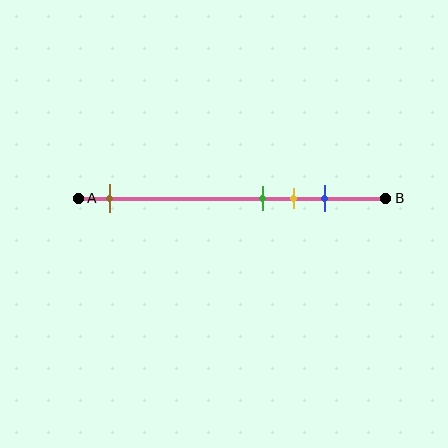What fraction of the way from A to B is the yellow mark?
The yellow mark is approximately 70% (0.7) of the way from A to B.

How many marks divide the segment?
There are 4 marks dividing the segment.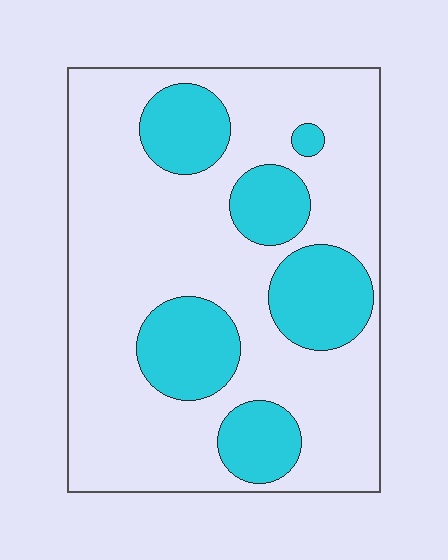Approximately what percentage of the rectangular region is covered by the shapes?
Approximately 25%.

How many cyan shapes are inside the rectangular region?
6.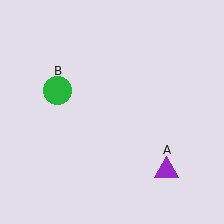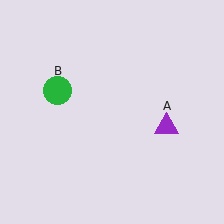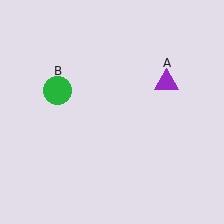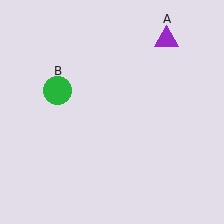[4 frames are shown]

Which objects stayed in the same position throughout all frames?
Green circle (object B) remained stationary.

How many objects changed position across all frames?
1 object changed position: purple triangle (object A).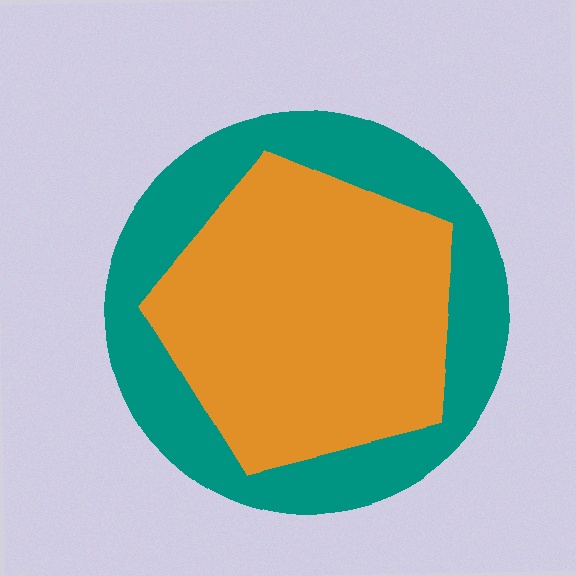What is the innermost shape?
The orange pentagon.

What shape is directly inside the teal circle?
The orange pentagon.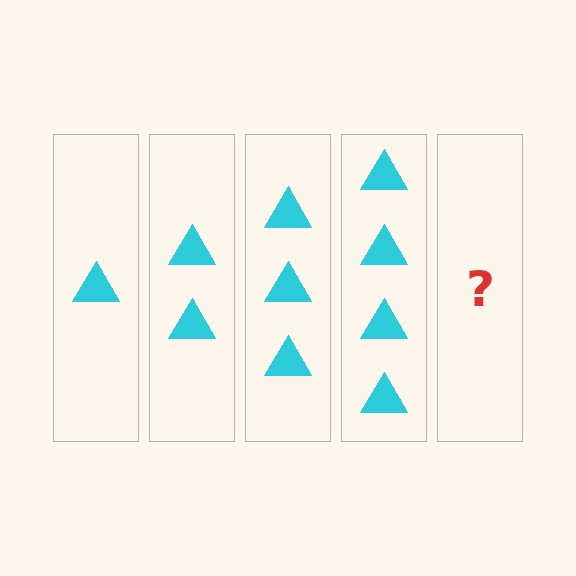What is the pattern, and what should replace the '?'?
The pattern is that each step adds one more triangle. The '?' should be 5 triangles.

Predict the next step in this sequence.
The next step is 5 triangles.